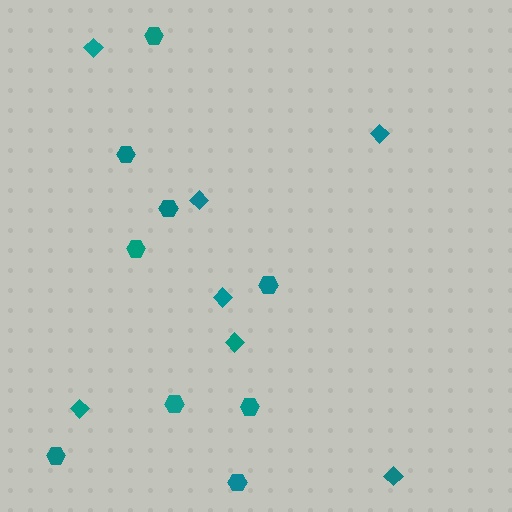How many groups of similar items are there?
There are 2 groups: one group of diamonds (7) and one group of hexagons (9).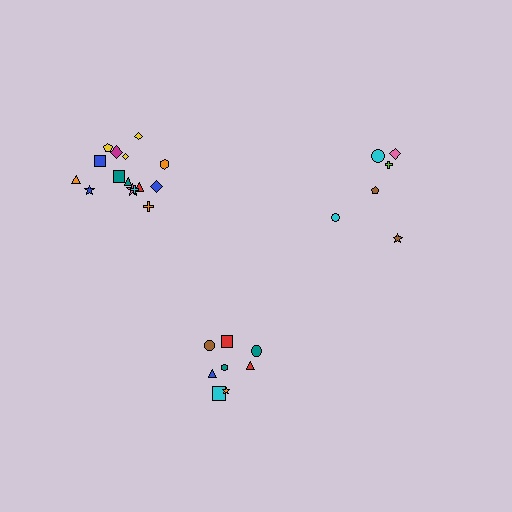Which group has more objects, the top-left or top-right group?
The top-left group.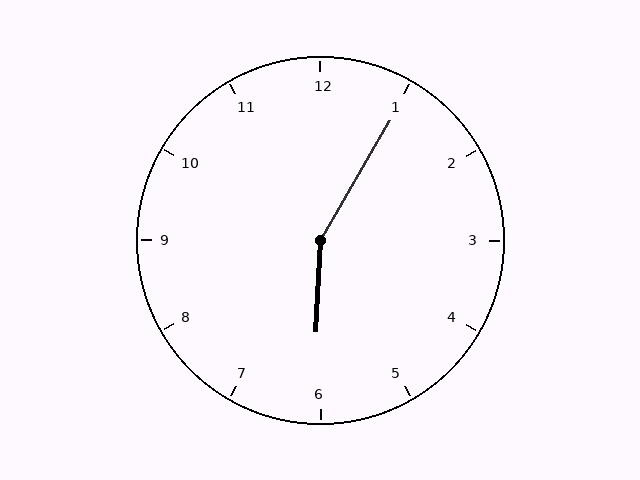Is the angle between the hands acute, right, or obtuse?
It is obtuse.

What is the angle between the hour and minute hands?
Approximately 152 degrees.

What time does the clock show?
6:05.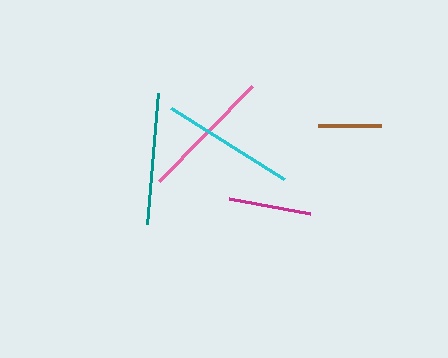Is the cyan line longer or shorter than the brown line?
The cyan line is longer than the brown line.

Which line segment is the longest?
The cyan line is the longest at approximately 133 pixels.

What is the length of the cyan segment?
The cyan segment is approximately 133 pixels long.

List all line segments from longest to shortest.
From longest to shortest: cyan, pink, teal, magenta, brown.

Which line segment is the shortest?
The brown line is the shortest at approximately 63 pixels.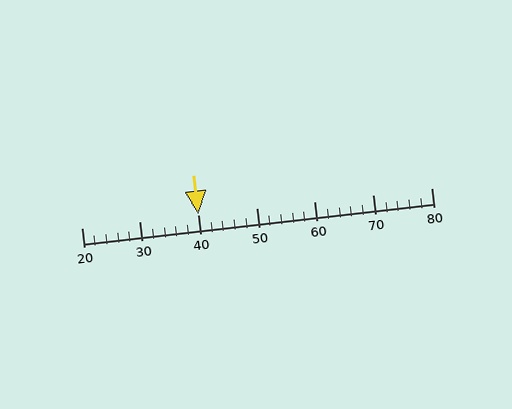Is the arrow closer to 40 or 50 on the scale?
The arrow is closer to 40.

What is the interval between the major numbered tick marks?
The major tick marks are spaced 10 units apart.